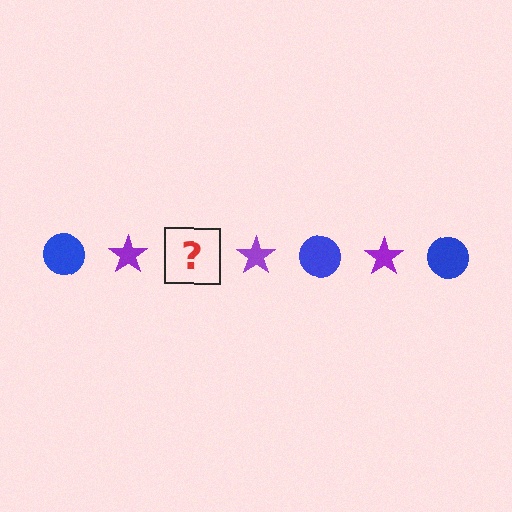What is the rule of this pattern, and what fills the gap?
The rule is that the pattern alternates between blue circle and purple star. The gap should be filled with a blue circle.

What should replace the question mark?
The question mark should be replaced with a blue circle.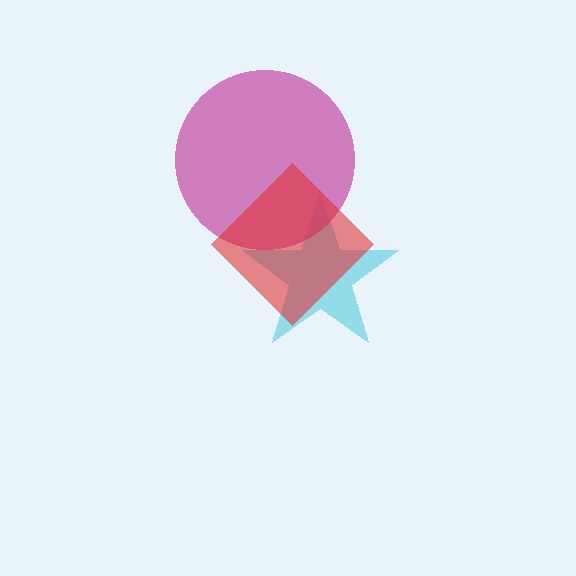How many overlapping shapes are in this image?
There are 3 overlapping shapes in the image.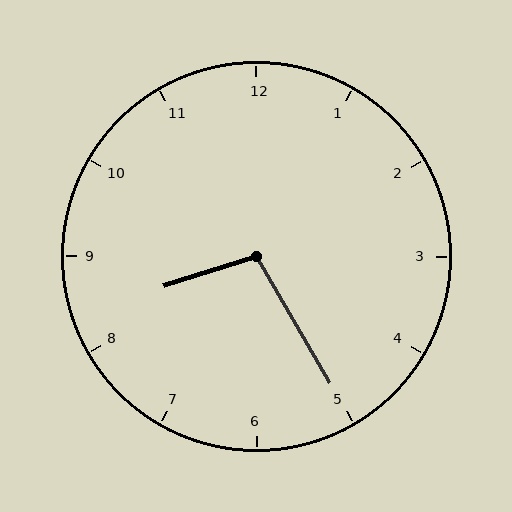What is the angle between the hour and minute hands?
Approximately 102 degrees.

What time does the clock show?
8:25.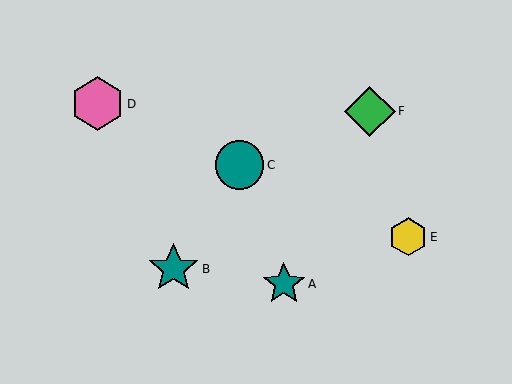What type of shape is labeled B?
Shape B is a teal star.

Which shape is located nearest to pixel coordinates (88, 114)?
The pink hexagon (labeled D) at (98, 104) is nearest to that location.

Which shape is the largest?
The pink hexagon (labeled D) is the largest.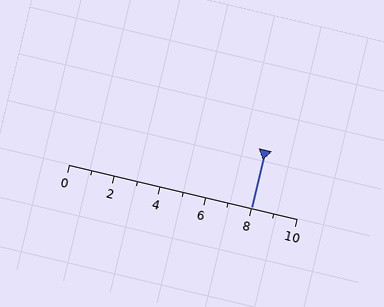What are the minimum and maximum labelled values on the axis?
The axis runs from 0 to 10.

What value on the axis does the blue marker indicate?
The marker indicates approximately 8.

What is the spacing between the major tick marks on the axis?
The major ticks are spaced 2 apart.